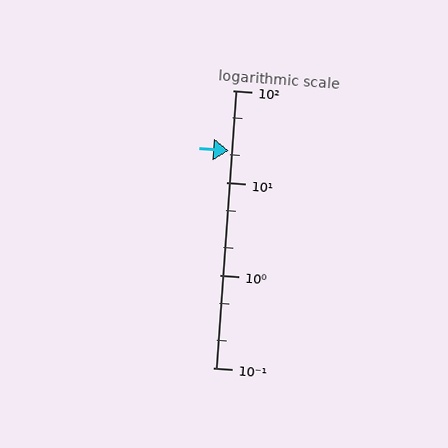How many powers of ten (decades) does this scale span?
The scale spans 3 decades, from 0.1 to 100.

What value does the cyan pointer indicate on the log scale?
The pointer indicates approximately 22.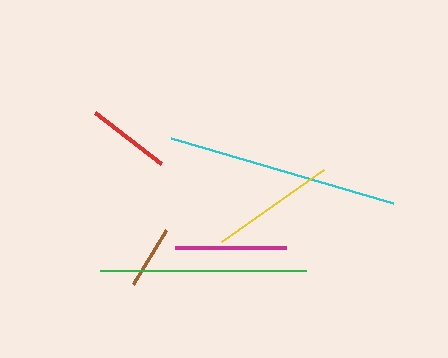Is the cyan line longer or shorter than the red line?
The cyan line is longer than the red line.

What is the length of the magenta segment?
The magenta segment is approximately 111 pixels long.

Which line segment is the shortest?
The brown line is the shortest at approximately 64 pixels.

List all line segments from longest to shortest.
From longest to shortest: cyan, green, yellow, magenta, red, brown.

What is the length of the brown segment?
The brown segment is approximately 64 pixels long.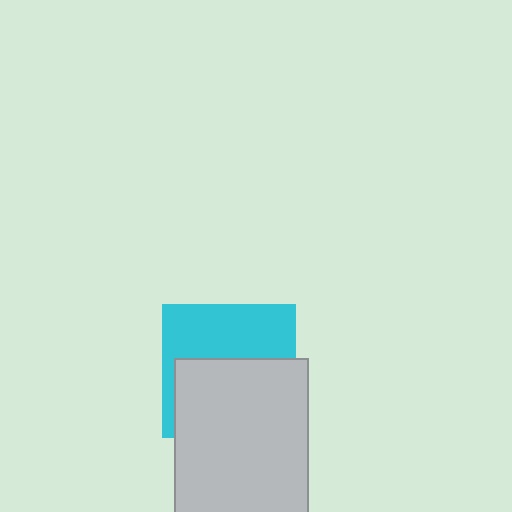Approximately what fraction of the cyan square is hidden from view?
Roughly 54% of the cyan square is hidden behind the light gray rectangle.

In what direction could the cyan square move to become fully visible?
The cyan square could move up. That would shift it out from behind the light gray rectangle entirely.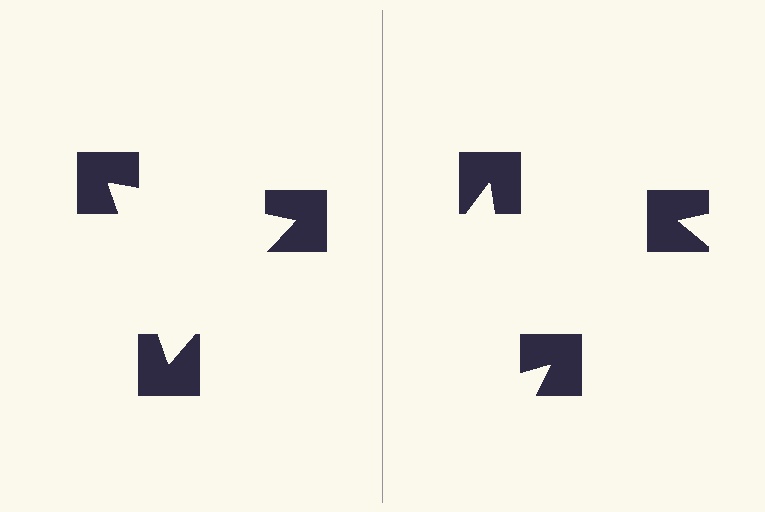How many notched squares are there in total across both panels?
6 — 3 on each side.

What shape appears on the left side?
An illusory triangle.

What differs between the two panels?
The notched squares are positioned identically on both sides; only the wedge orientations differ. On the left they align to a triangle; on the right they are misaligned.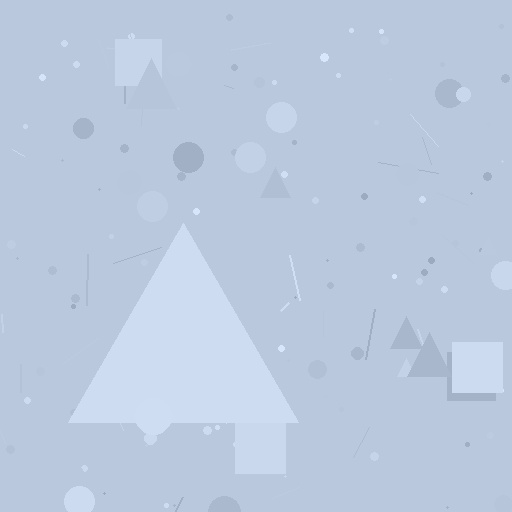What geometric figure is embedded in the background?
A triangle is embedded in the background.